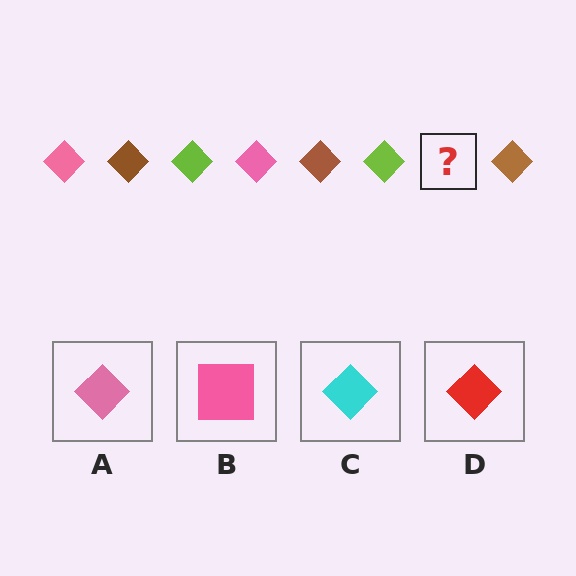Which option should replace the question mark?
Option A.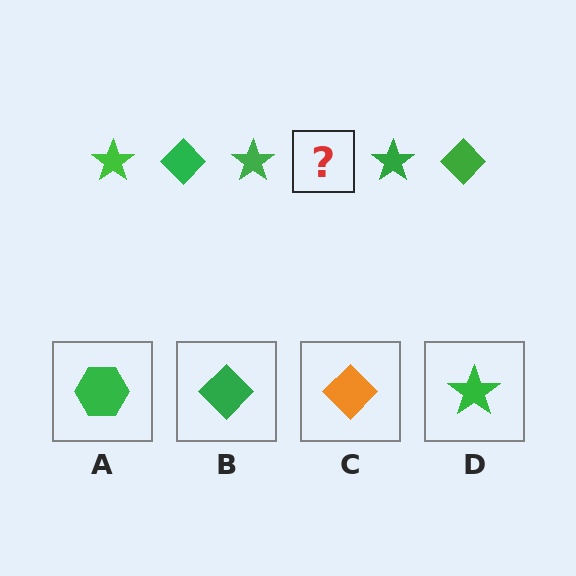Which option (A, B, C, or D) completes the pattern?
B.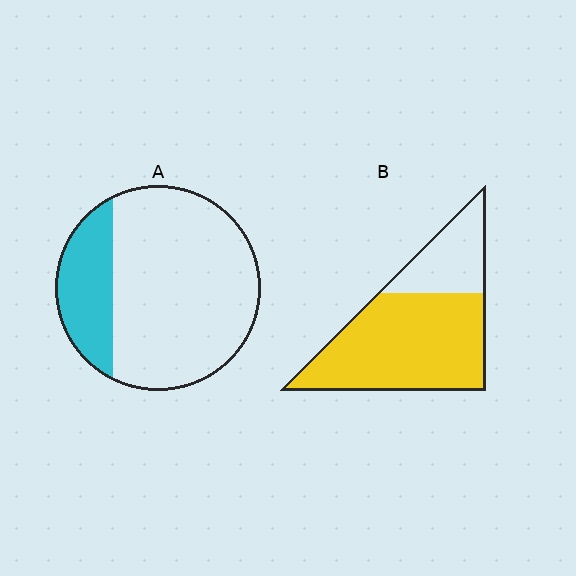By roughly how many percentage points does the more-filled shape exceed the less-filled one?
By roughly 50 percentage points (B over A).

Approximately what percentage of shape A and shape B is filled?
A is approximately 25% and B is approximately 70%.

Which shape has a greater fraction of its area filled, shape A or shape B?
Shape B.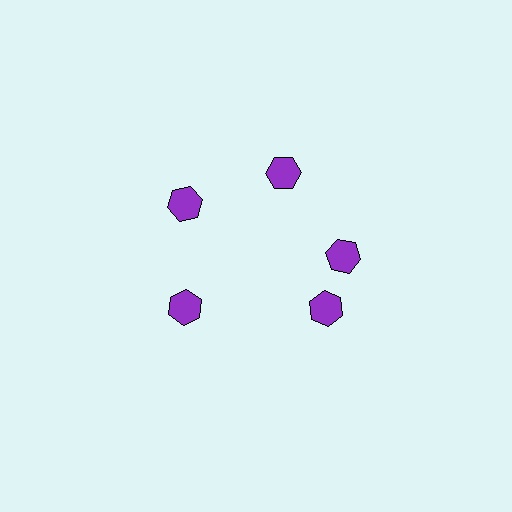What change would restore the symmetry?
The symmetry would be restored by rotating it back into even spacing with its neighbors so that all 5 hexagons sit at equal angles and equal distance from the center.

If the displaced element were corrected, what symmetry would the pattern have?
It would have 5-fold rotational symmetry — the pattern would map onto itself every 72 degrees.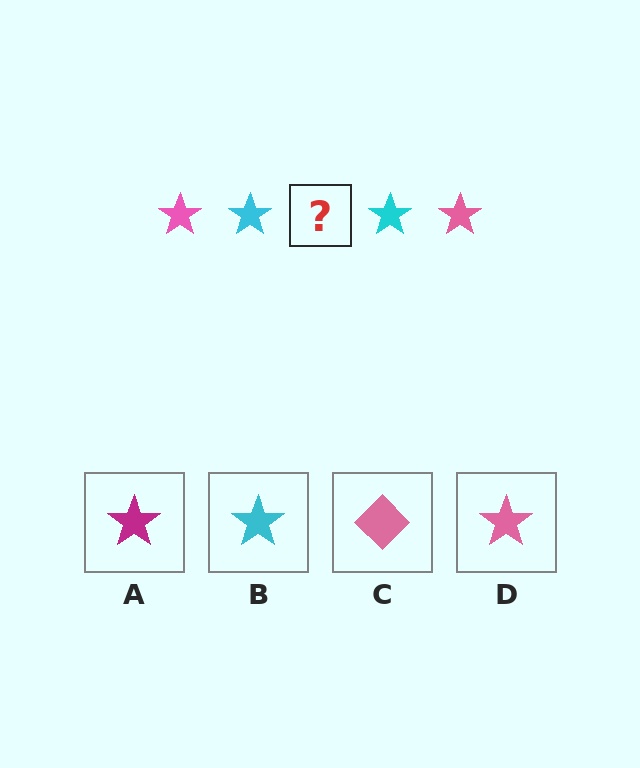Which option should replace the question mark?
Option D.